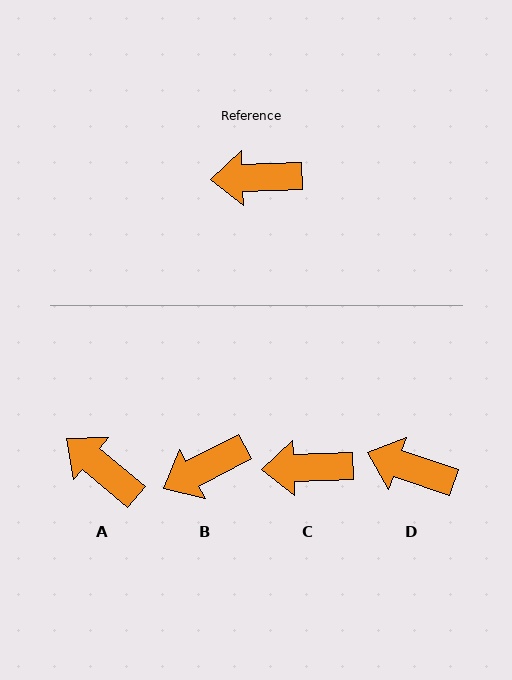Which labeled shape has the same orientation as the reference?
C.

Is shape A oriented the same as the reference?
No, it is off by about 42 degrees.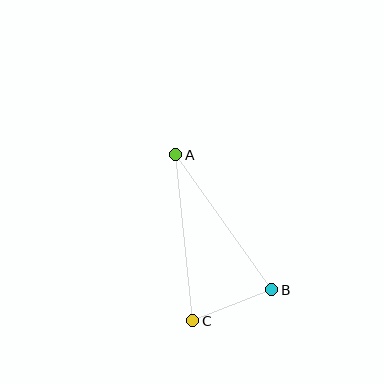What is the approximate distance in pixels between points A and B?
The distance between A and B is approximately 166 pixels.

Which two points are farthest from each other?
Points A and C are farthest from each other.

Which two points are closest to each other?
Points B and C are closest to each other.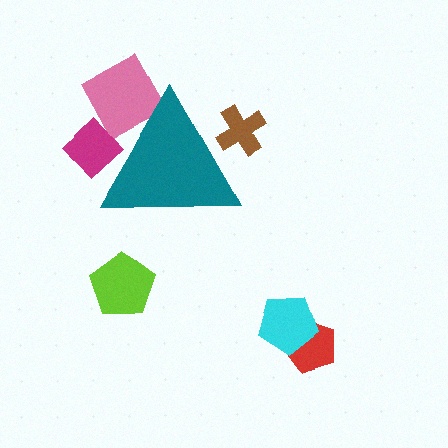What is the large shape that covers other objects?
A teal triangle.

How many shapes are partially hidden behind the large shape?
3 shapes are partially hidden.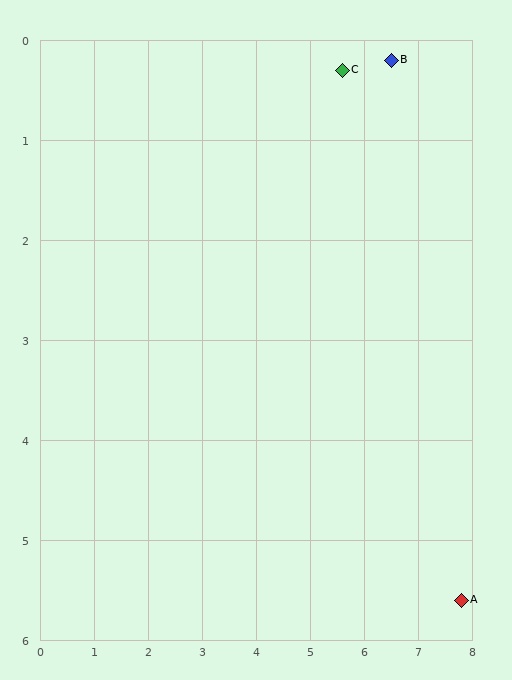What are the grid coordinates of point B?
Point B is at approximately (6.5, 0.2).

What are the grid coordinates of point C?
Point C is at approximately (5.6, 0.3).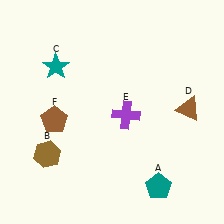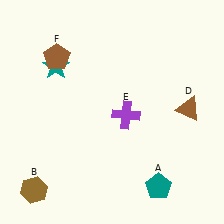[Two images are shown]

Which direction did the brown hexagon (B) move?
The brown hexagon (B) moved down.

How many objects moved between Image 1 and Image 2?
2 objects moved between the two images.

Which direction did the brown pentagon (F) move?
The brown pentagon (F) moved up.